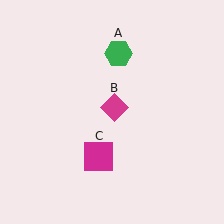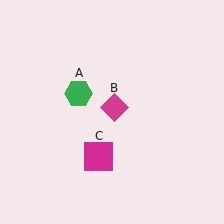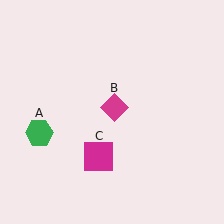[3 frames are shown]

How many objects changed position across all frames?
1 object changed position: green hexagon (object A).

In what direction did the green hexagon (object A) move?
The green hexagon (object A) moved down and to the left.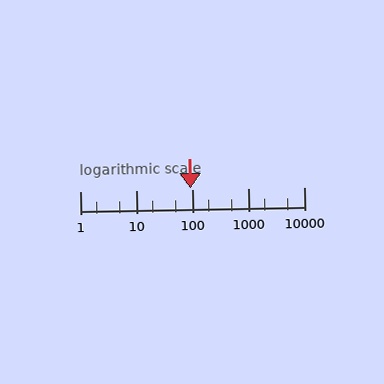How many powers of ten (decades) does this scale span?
The scale spans 4 decades, from 1 to 10000.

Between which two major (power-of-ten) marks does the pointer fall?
The pointer is between 10 and 100.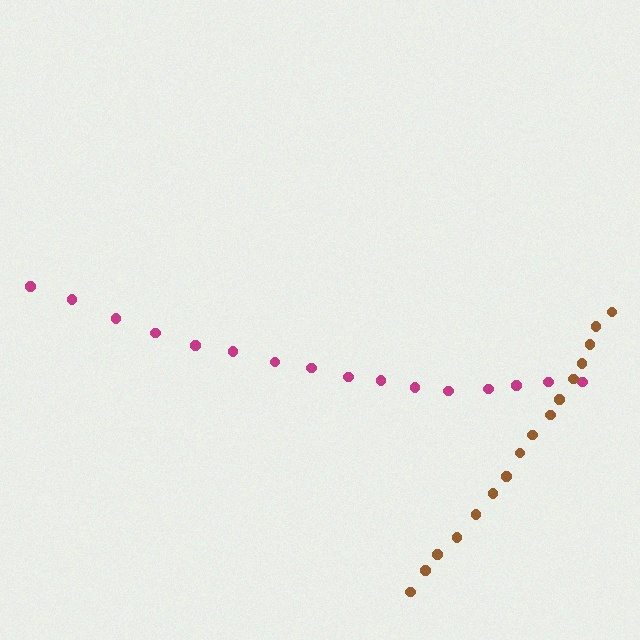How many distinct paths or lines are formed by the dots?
There are 2 distinct paths.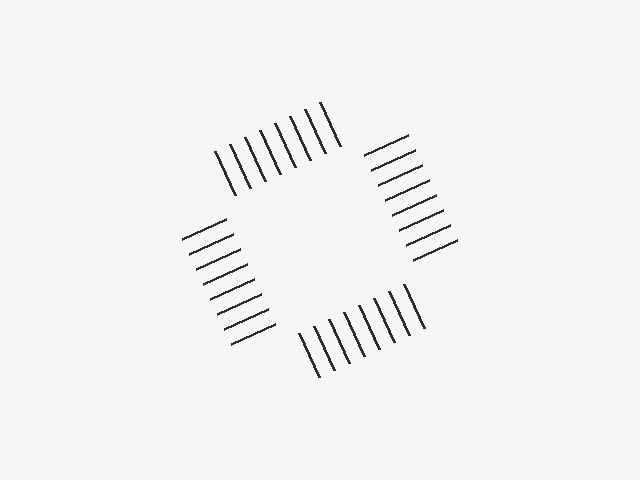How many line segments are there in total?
32 — 8 along each of the 4 edges.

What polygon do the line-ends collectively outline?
An illusory square — the line segments terminate on its edges but no continuous stroke is drawn.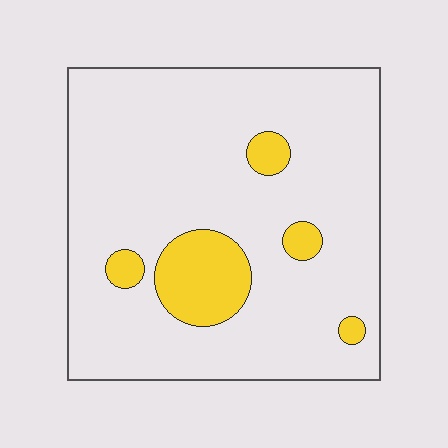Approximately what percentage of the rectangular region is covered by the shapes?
Approximately 10%.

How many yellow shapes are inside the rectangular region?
5.